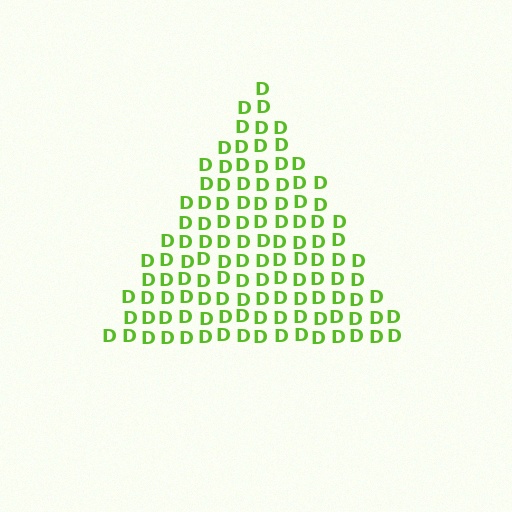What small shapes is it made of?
It is made of small letter D's.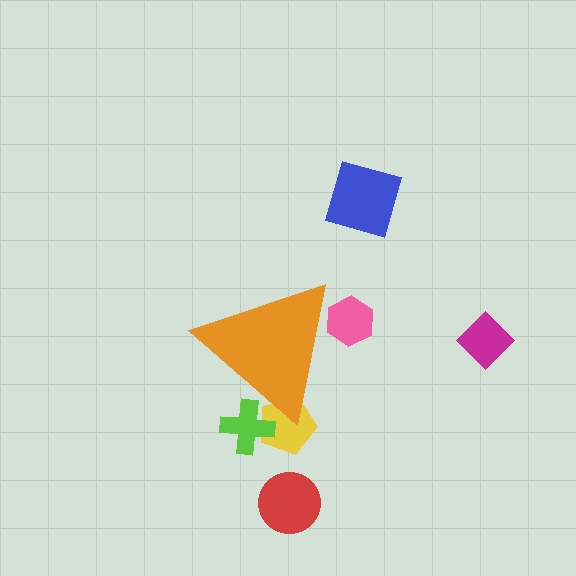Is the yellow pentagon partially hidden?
Yes, the yellow pentagon is partially hidden behind the orange triangle.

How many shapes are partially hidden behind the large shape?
3 shapes are partially hidden.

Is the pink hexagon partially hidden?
Yes, the pink hexagon is partially hidden behind the orange triangle.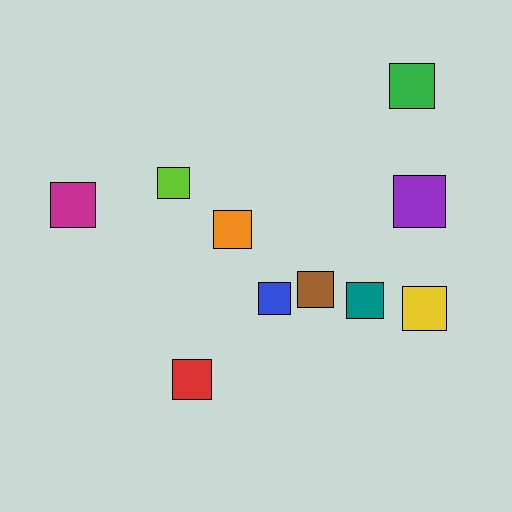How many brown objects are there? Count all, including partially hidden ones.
There is 1 brown object.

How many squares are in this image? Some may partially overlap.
There are 10 squares.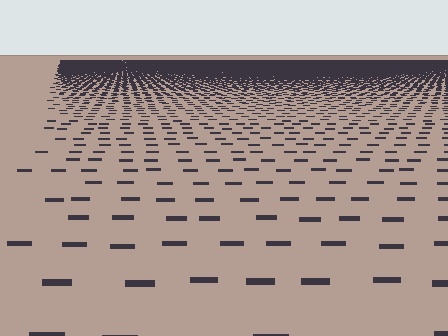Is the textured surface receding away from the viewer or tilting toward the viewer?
The surface is receding away from the viewer. Texture elements get smaller and denser toward the top.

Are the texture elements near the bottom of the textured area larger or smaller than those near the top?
Larger. Near the bottom, elements are closer to the viewer and appear at a bigger on-screen size.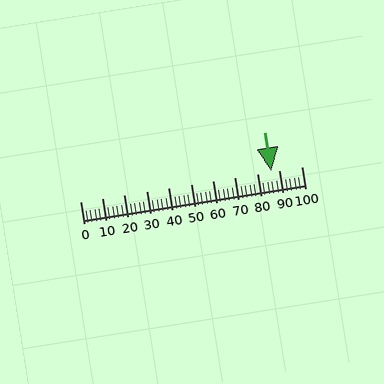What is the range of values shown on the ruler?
The ruler shows values from 0 to 100.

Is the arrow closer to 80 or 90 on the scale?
The arrow is closer to 90.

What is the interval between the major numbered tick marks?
The major tick marks are spaced 10 units apart.